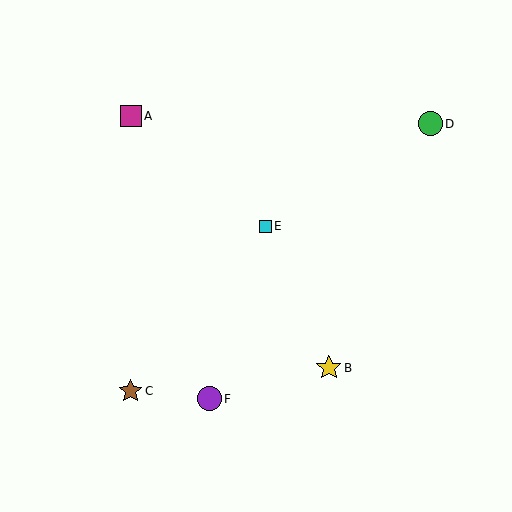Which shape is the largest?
The yellow star (labeled B) is the largest.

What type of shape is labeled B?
Shape B is a yellow star.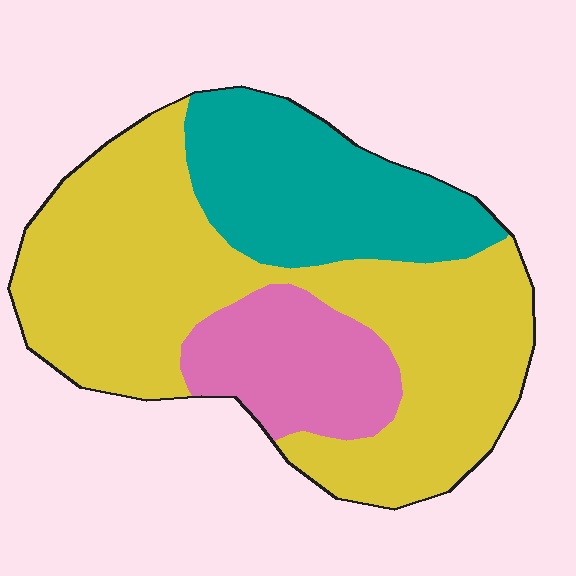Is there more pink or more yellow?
Yellow.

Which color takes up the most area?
Yellow, at roughly 60%.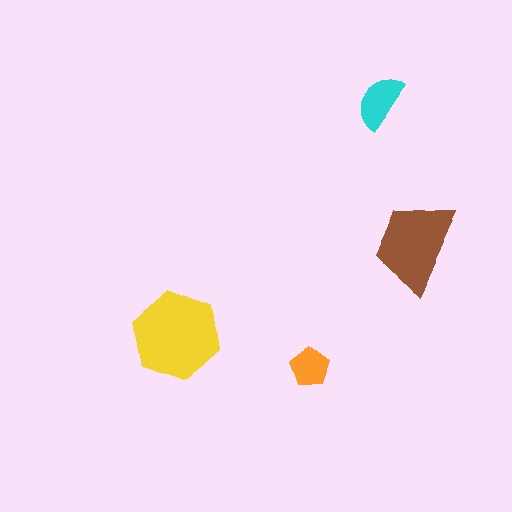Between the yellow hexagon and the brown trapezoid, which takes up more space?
The yellow hexagon.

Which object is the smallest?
The orange pentagon.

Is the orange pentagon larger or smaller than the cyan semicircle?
Smaller.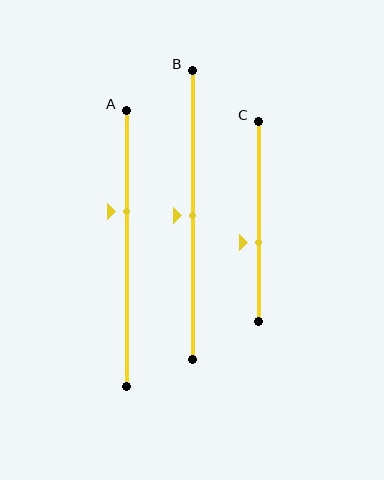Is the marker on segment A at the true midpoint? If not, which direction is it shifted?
No, the marker on segment A is shifted upward by about 13% of the segment length.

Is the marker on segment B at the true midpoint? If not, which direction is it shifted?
Yes, the marker on segment B is at the true midpoint.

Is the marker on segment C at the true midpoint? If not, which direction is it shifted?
No, the marker on segment C is shifted downward by about 11% of the segment length.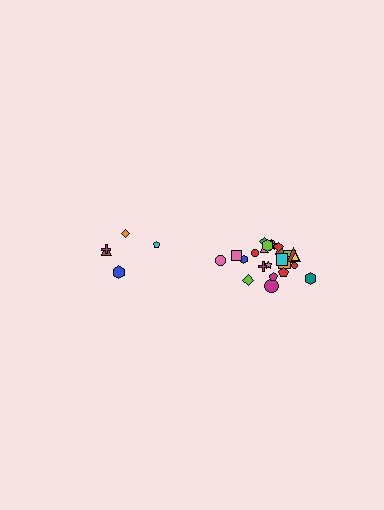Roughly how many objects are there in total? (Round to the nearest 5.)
Roughly 30 objects in total.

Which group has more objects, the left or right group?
The right group.